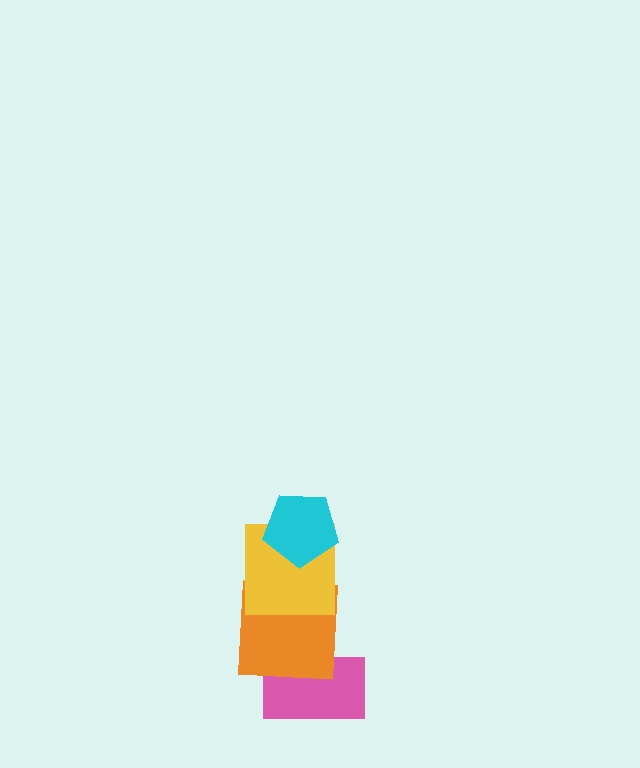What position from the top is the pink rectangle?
The pink rectangle is 4th from the top.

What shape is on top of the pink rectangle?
The orange square is on top of the pink rectangle.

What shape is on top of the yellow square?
The cyan pentagon is on top of the yellow square.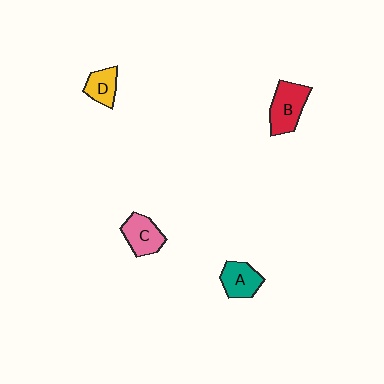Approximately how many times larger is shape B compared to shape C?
Approximately 1.2 times.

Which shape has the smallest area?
Shape D (yellow).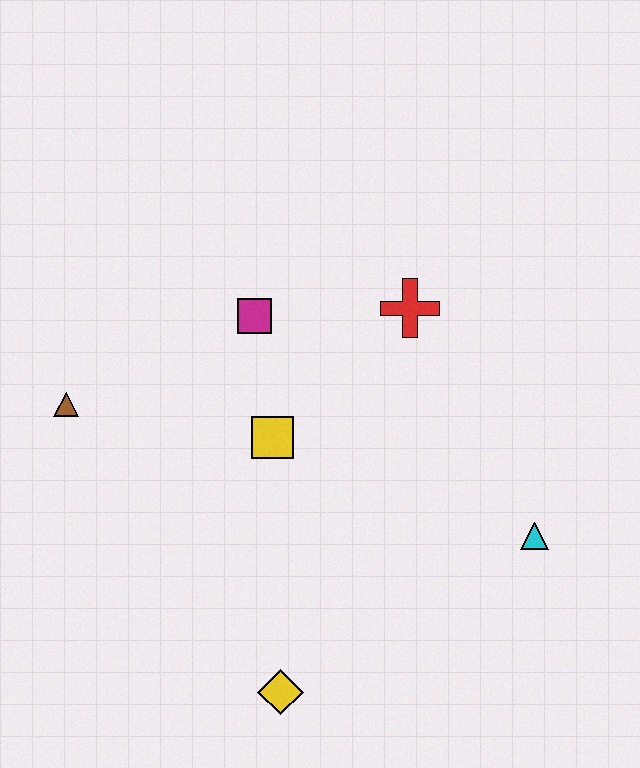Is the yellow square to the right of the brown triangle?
Yes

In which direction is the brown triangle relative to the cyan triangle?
The brown triangle is to the left of the cyan triangle.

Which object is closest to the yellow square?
The magenta square is closest to the yellow square.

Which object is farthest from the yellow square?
The cyan triangle is farthest from the yellow square.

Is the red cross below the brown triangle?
No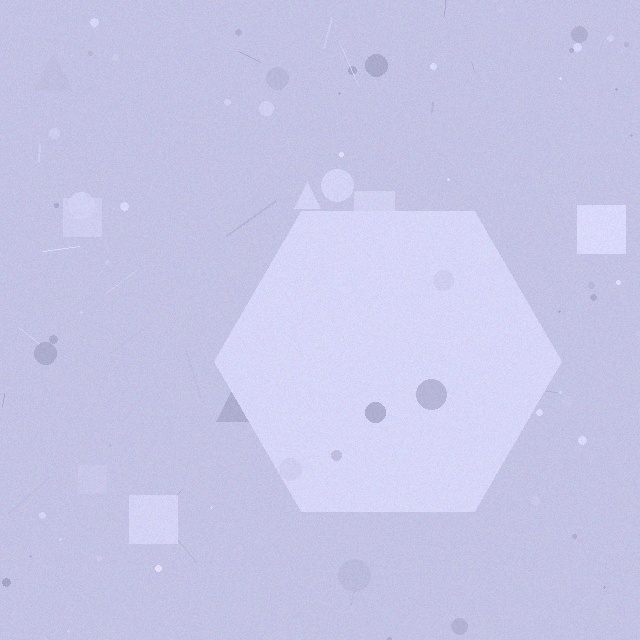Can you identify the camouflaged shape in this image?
The camouflaged shape is a hexagon.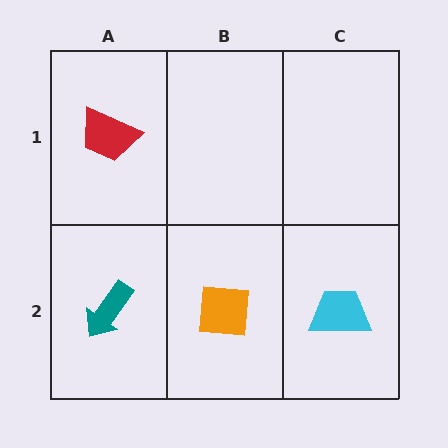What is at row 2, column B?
An orange square.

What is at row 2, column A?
A teal arrow.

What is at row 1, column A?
A red trapezoid.